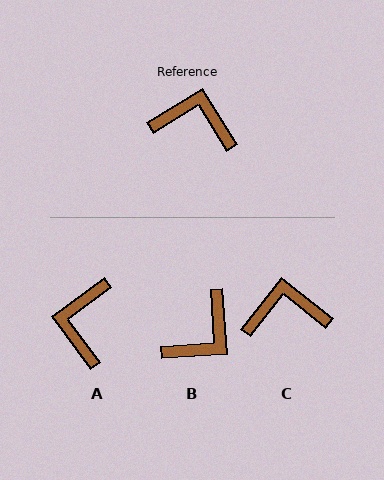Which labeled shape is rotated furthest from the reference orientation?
B, about 118 degrees away.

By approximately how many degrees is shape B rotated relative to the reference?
Approximately 118 degrees clockwise.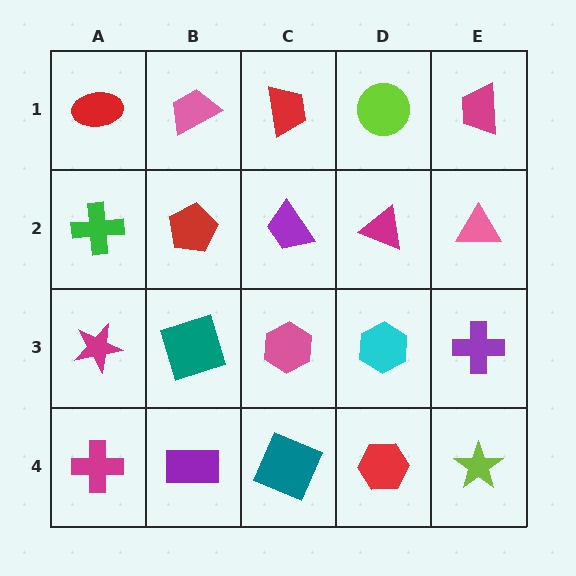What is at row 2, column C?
A purple trapezoid.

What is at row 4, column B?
A purple rectangle.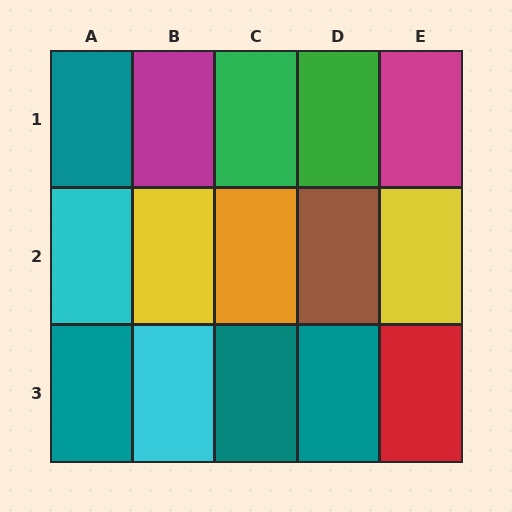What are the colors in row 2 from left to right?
Cyan, yellow, orange, brown, yellow.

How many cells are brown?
1 cell is brown.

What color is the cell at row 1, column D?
Green.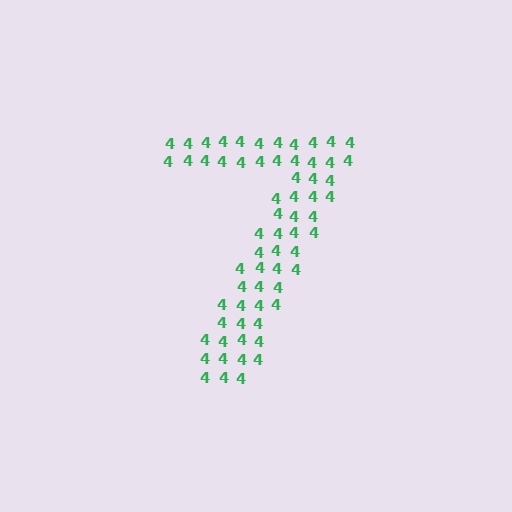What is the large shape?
The large shape is the digit 7.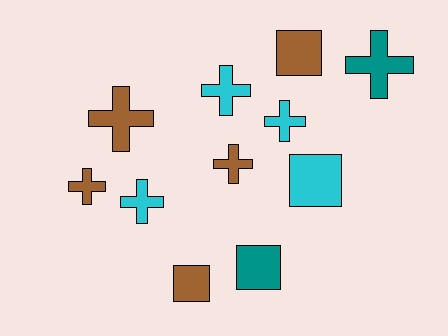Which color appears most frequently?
Brown, with 5 objects.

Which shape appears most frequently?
Cross, with 7 objects.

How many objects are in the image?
There are 11 objects.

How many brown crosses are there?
There are 3 brown crosses.